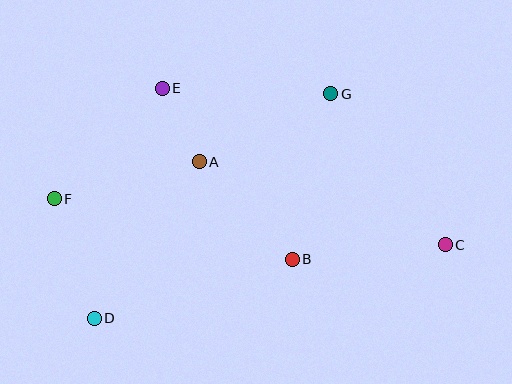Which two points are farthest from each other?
Points C and F are farthest from each other.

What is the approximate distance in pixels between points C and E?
The distance between C and E is approximately 323 pixels.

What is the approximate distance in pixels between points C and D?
The distance between C and D is approximately 359 pixels.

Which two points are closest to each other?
Points A and E are closest to each other.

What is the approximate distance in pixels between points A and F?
The distance between A and F is approximately 150 pixels.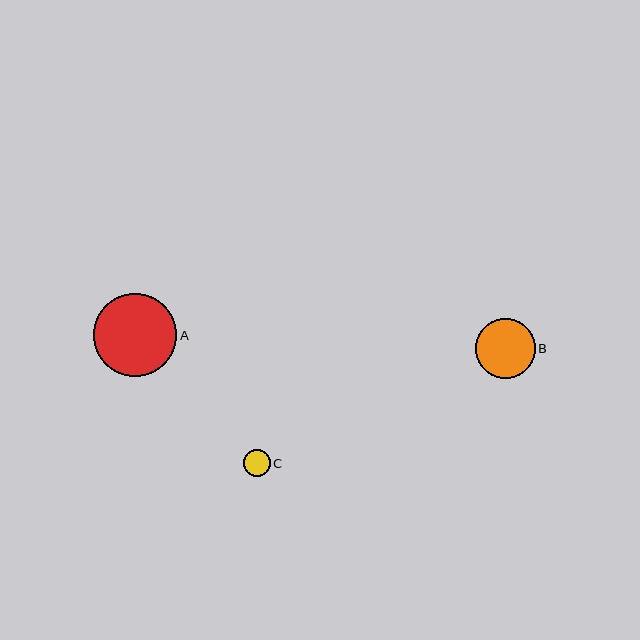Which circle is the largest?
Circle A is the largest with a size of approximately 83 pixels.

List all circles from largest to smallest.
From largest to smallest: A, B, C.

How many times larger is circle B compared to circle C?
Circle B is approximately 2.3 times the size of circle C.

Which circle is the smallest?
Circle C is the smallest with a size of approximately 26 pixels.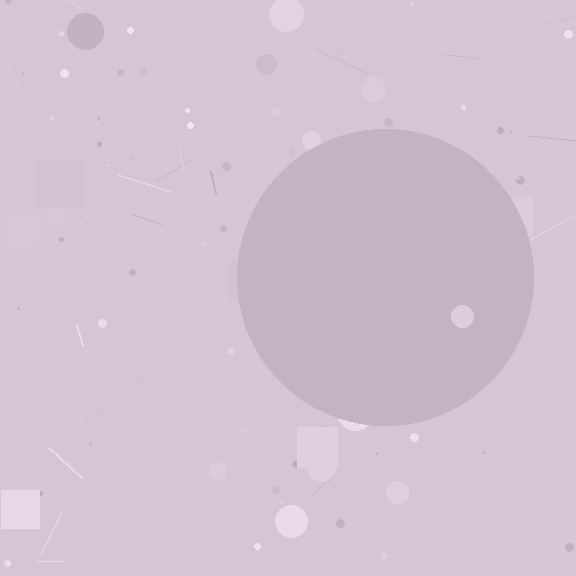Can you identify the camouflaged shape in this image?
The camouflaged shape is a circle.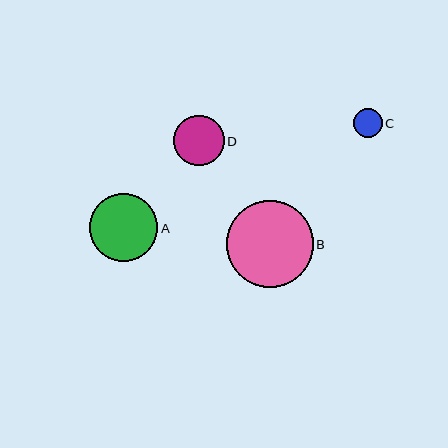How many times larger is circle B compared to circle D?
Circle B is approximately 1.7 times the size of circle D.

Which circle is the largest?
Circle B is the largest with a size of approximately 87 pixels.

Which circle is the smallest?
Circle C is the smallest with a size of approximately 29 pixels.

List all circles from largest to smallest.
From largest to smallest: B, A, D, C.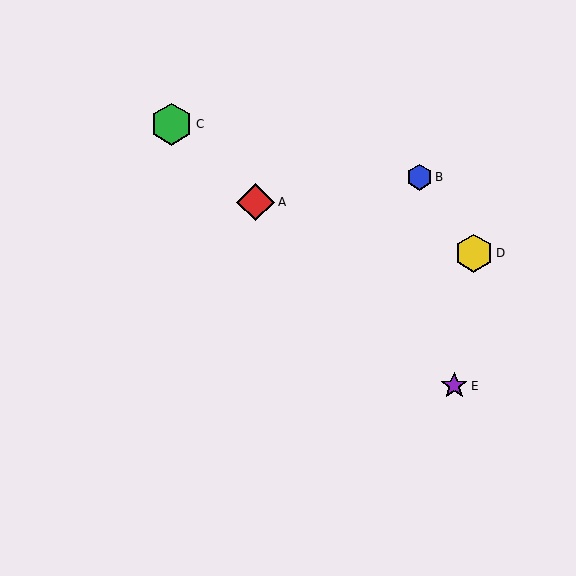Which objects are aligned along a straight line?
Objects A, C, E are aligned along a straight line.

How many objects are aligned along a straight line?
3 objects (A, C, E) are aligned along a straight line.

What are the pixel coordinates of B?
Object B is at (420, 177).